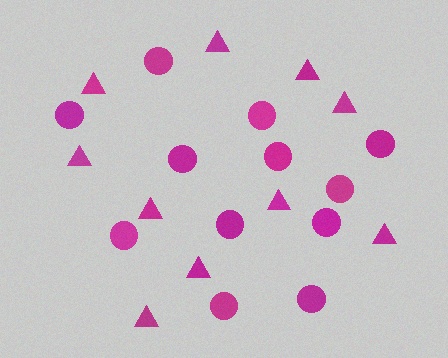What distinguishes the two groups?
There are 2 groups: one group of circles (12) and one group of triangles (10).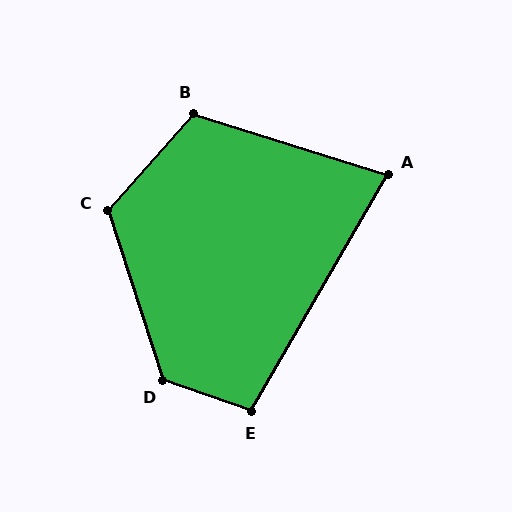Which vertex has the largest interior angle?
D, at approximately 127 degrees.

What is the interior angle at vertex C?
Approximately 120 degrees (obtuse).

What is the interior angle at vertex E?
Approximately 101 degrees (obtuse).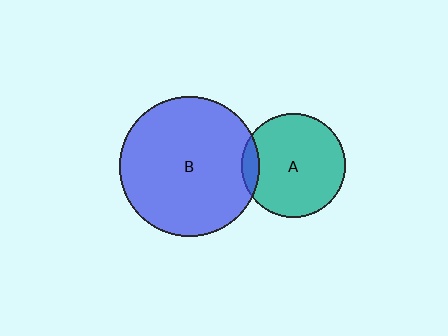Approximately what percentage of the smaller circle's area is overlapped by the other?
Approximately 10%.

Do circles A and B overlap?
Yes.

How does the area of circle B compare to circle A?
Approximately 1.8 times.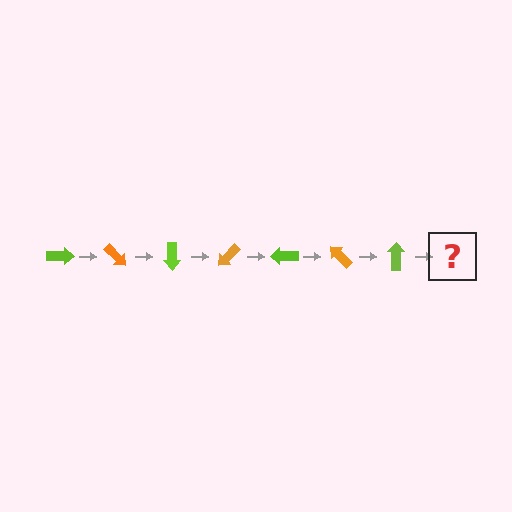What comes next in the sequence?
The next element should be an orange arrow, rotated 315 degrees from the start.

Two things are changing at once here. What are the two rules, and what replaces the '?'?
The two rules are that it rotates 45 degrees each step and the color cycles through lime and orange. The '?' should be an orange arrow, rotated 315 degrees from the start.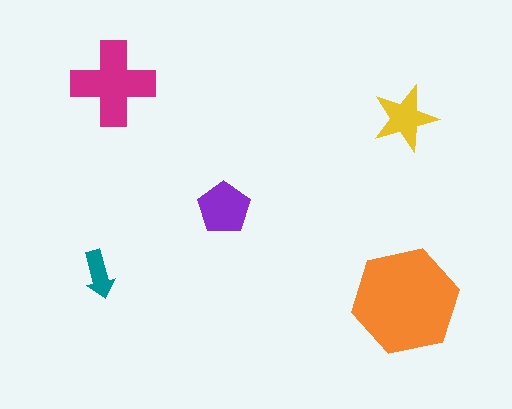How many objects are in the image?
There are 5 objects in the image.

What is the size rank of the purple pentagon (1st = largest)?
3rd.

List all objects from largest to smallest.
The orange hexagon, the magenta cross, the purple pentagon, the yellow star, the teal arrow.